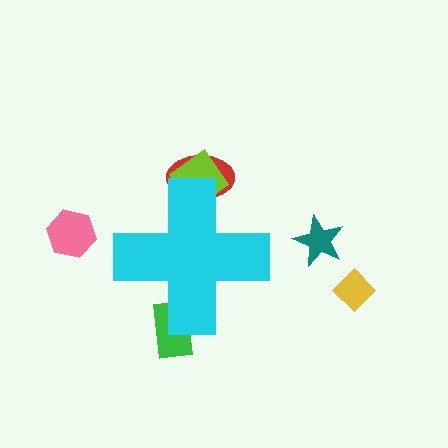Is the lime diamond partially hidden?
Yes, the lime diamond is partially hidden behind the cyan cross.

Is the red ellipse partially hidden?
Yes, the red ellipse is partially hidden behind the cyan cross.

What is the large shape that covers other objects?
A cyan cross.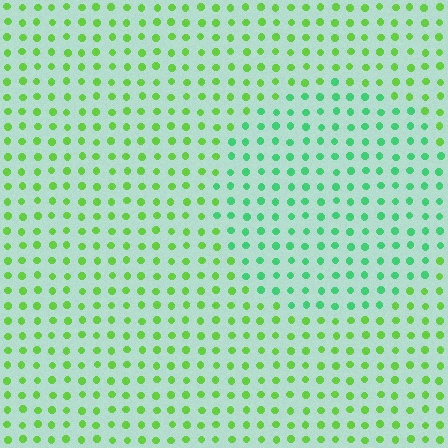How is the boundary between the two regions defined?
The boundary is defined purely by a slight shift in hue (about 37 degrees). Spacing, size, and orientation are identical on both sides.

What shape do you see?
I see a circle.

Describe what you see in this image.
The image is filled with small lime elements in a uniform arrangement. A circle-shaped region is visible where the elements are tinted to a slightly different hue, forming a subtle color boundary.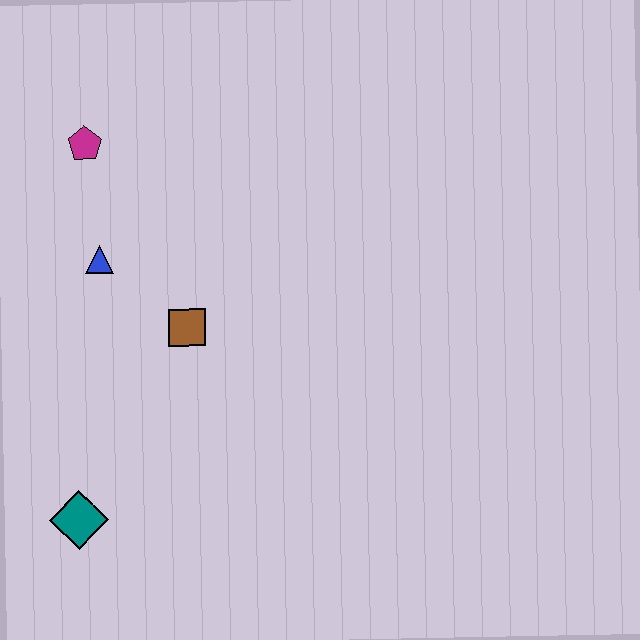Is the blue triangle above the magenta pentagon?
No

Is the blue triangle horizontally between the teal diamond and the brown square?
Yes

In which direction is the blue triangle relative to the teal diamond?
The blue triangle is above the teal diamond.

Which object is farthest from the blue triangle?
The teal diamond is farthest from the blue triangle.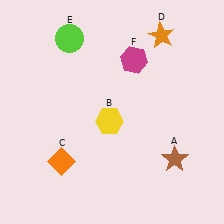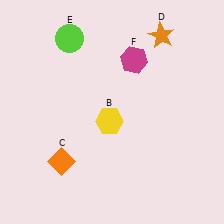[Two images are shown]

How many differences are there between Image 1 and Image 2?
There is 1 difference between the two images.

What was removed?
The brown star (A) was removed in Image 2.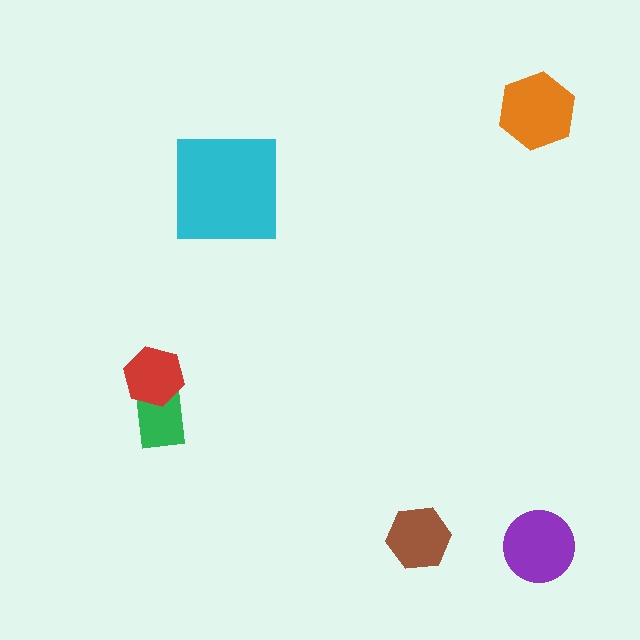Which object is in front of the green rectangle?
The red hexagon is in front of the green rectangle.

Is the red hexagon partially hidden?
No, no other shape covers it.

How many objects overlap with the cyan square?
0 objects overlap with the cyan square.